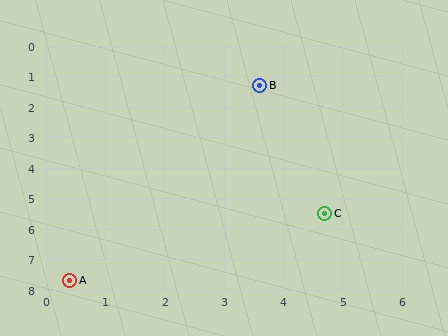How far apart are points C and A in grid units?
Points C and A are about 4.8 grid units apart.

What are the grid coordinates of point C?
Point C is at approximately (4.7, 5.5).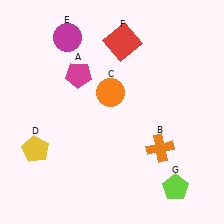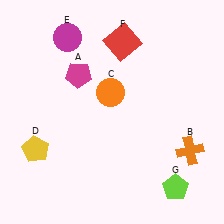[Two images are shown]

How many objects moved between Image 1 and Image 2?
1 object moved between the two images.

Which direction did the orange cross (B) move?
The orange cross (B) moved right.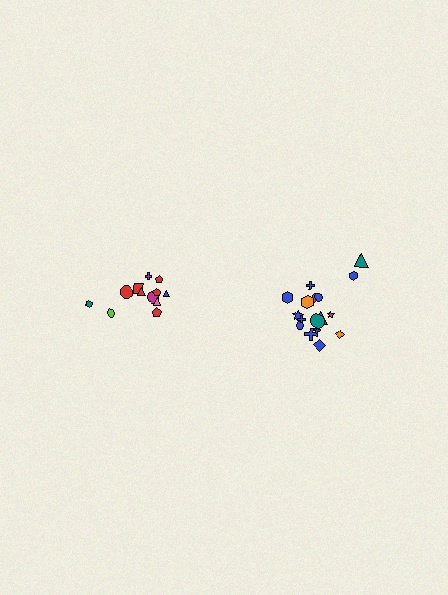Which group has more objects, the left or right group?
The right group.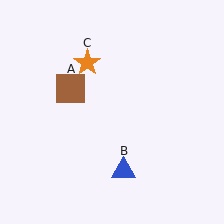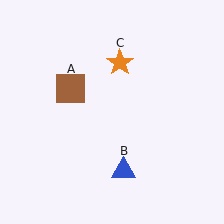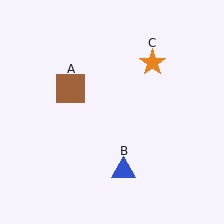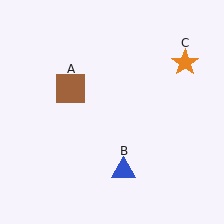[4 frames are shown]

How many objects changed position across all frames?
1 object changed position: orange star (object C).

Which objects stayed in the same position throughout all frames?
Brown square (object A) and blue triangle (object B) remained stationary.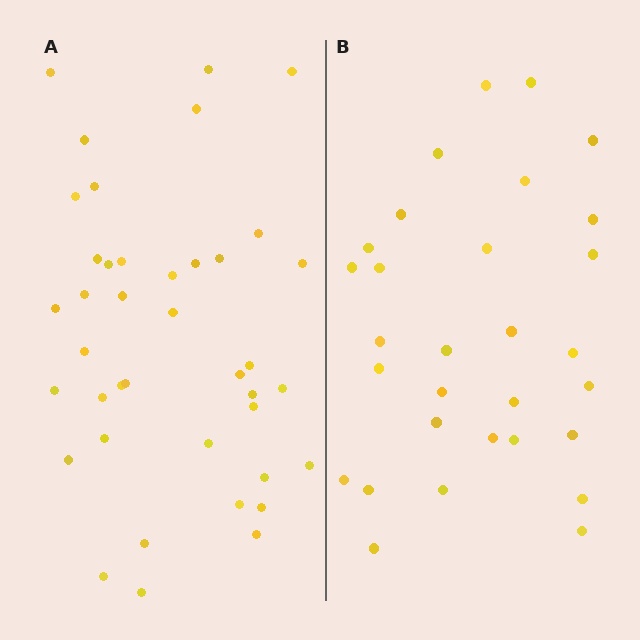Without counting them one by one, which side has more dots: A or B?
Region A (the left region) has more dots.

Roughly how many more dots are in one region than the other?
Region A has roughly 10 or so more dots than region B.